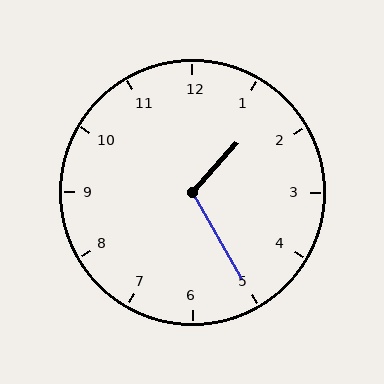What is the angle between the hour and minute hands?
Approximately 108 degrees.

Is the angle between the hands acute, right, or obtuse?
It is obtuse.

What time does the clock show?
1:25.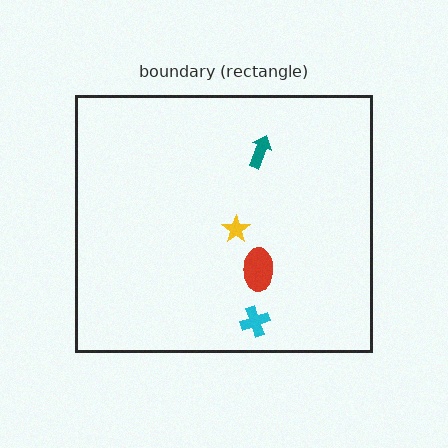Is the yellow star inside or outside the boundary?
Inside.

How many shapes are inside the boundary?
4 inside, 0 outside.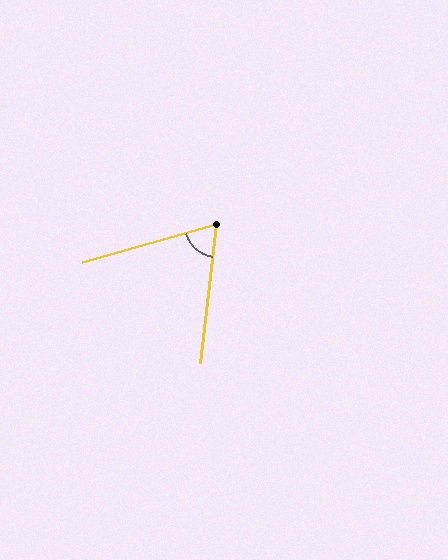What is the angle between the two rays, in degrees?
Approximately 68 degrees.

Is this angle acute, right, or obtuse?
It is acute.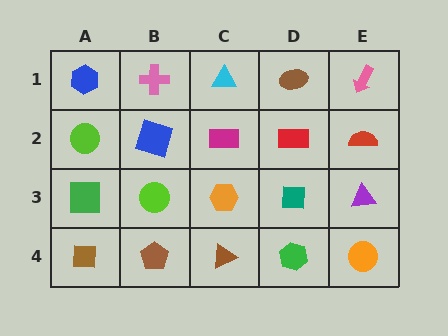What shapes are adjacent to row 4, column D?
A teal square (row 3, column D), a brown triangle (row 4, column C), an orange circle (row 4, column E).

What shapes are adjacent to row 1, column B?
A blue square (row 2, column B), a blue hexagon (row 1, column A), a cyan triangle (row 1, column C).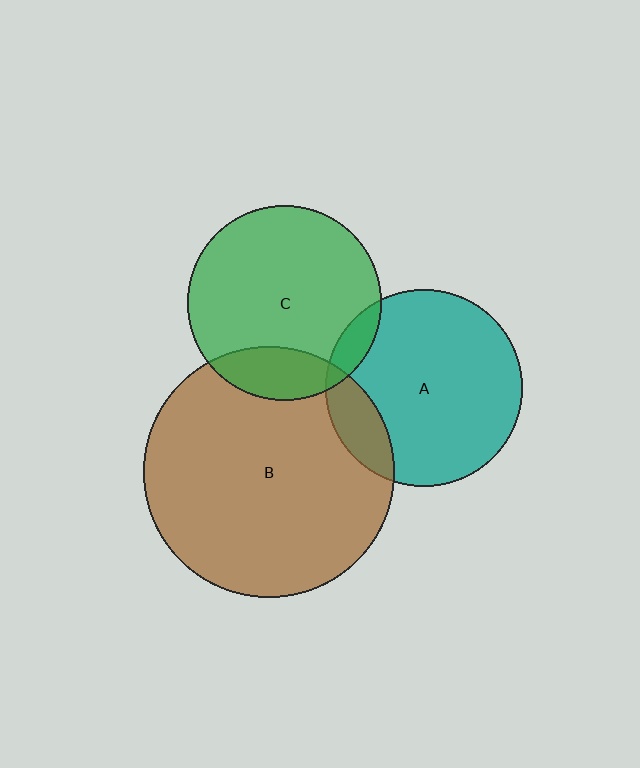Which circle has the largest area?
Circle B (brown).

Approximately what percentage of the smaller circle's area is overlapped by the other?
Approximately 15%.